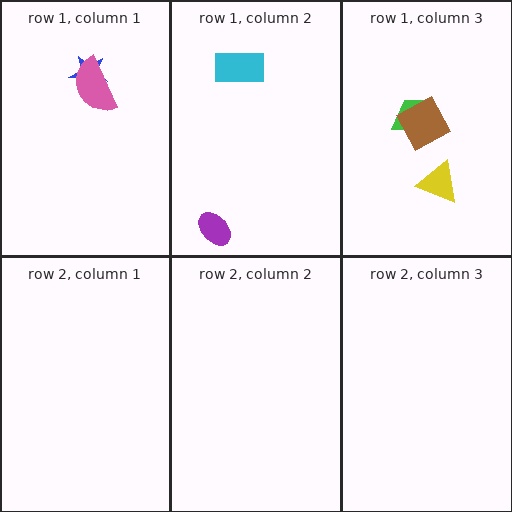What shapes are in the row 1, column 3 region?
The green trapezoid, the yellow triangle, the brown square.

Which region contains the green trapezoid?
The row 1, column 3 region.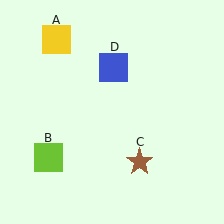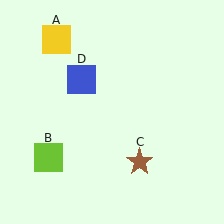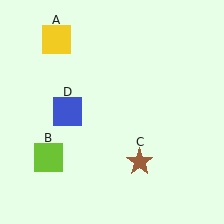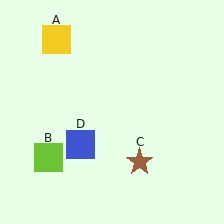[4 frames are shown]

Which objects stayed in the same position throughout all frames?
Yellow square (object A) and lime square (object B) and brown star (object C) remained stationary.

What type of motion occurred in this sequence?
The blue square (object D) rotated counterclockwise around the center of the scene.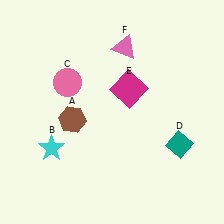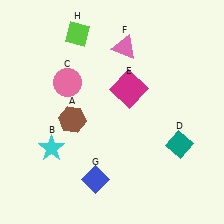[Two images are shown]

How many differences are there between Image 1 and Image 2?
There are 2 differences between the two images.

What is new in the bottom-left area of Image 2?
A blue diamond (G) was added in the bottom-left area of Image 2.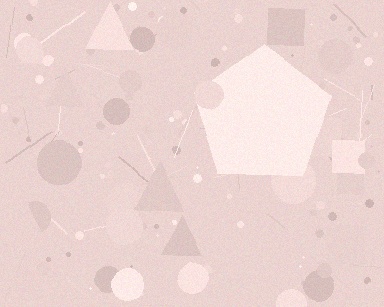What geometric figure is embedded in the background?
A pentagon is embedded in the background.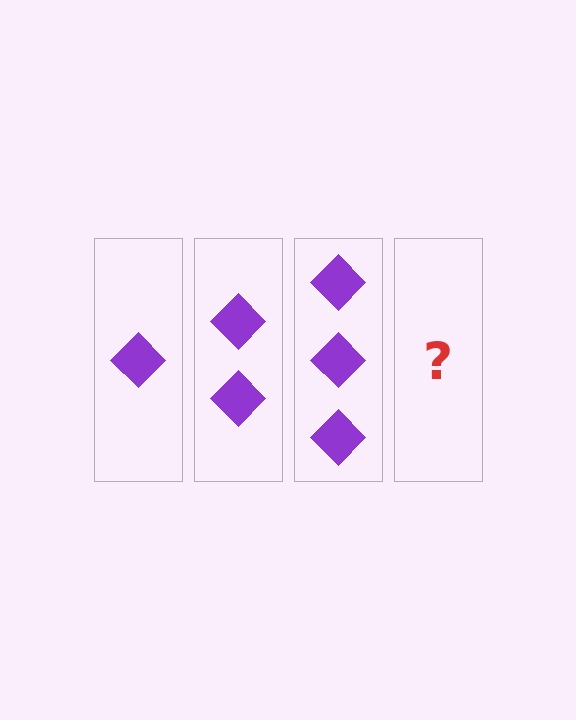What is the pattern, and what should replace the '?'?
The pattern is that each step adds one more diamond. The '?' should be 4 diamonds.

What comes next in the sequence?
The next element should be 4 diamonds.